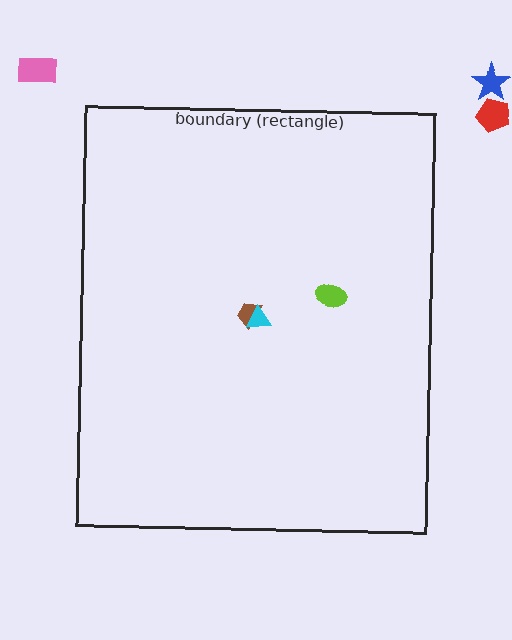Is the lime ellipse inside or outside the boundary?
Inside.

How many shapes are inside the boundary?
3 inside, 3 outside.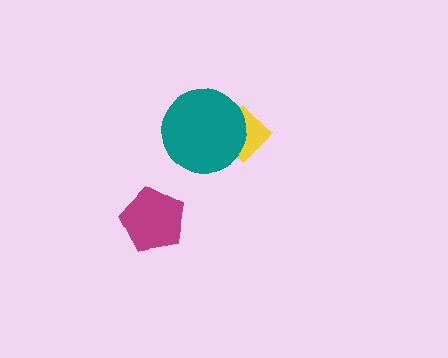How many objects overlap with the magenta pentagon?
0 objects overlap with the magenta pentagon.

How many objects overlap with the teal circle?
1 object overlaps with the teal circle.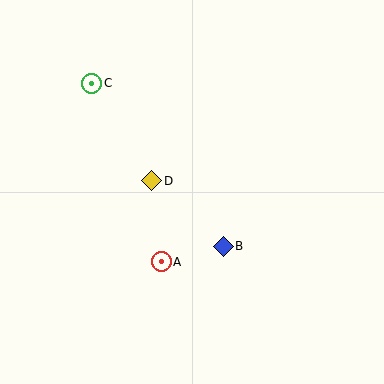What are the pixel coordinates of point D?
Point D is at (152, 181).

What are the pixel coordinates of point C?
Point C is at (92, 83).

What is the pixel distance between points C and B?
The distance between C and B is 210 pixels.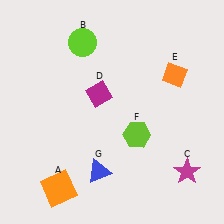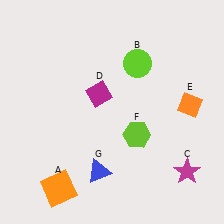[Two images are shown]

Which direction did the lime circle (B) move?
The lime circle (B) moved right.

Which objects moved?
The objects that moved are: the lime circle (B), the orange diamond (E).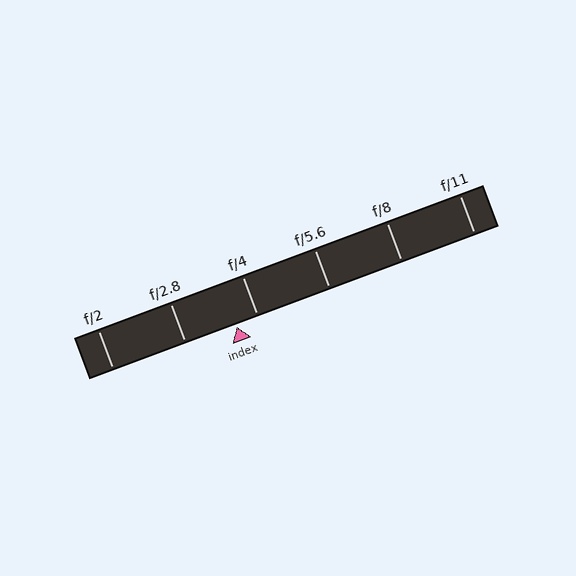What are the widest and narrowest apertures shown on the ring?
The widest aperture shown is f/2 and the narrowest is f/11.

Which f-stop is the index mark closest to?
The index mark is closest to f/4.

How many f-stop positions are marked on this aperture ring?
There are 6 f-stop positions marked.